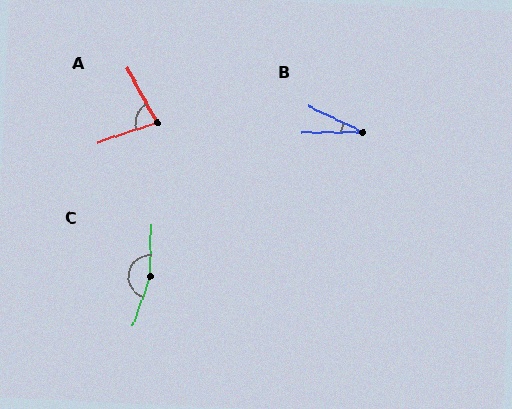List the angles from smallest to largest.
B (26°), A (80°), C (162°).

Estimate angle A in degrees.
Approximately 80 degrees.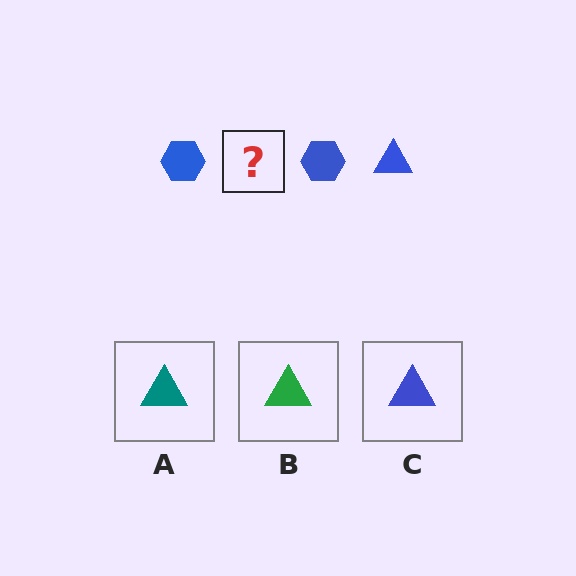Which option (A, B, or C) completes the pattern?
C.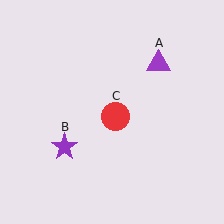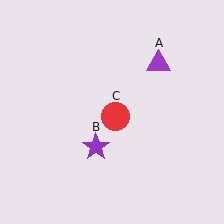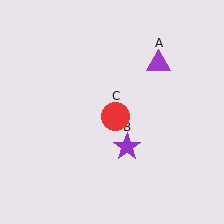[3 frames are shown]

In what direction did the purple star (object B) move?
The purple star (object B) moved right.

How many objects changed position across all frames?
1 object changed position: purple star (object B).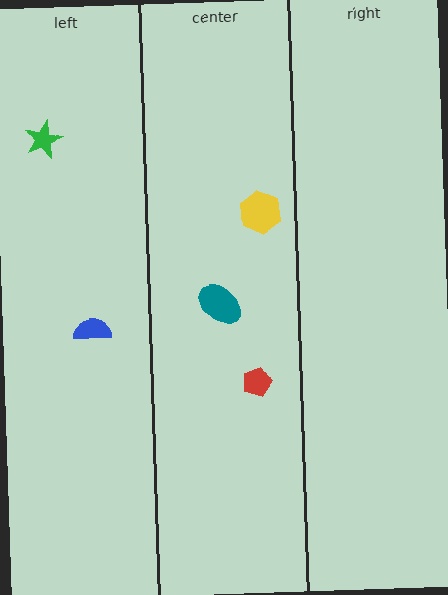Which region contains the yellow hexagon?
The center region.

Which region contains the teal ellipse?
The center region.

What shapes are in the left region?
The green star, the blue semicircle.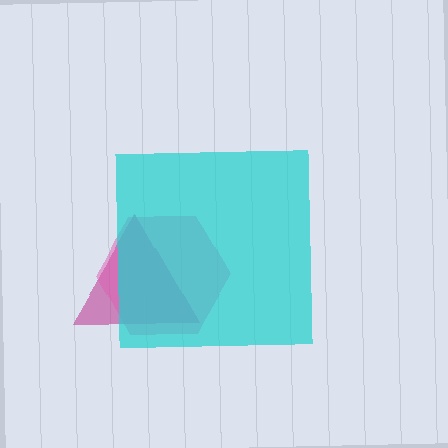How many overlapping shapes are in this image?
There are 3 overlapping shapes in the image.